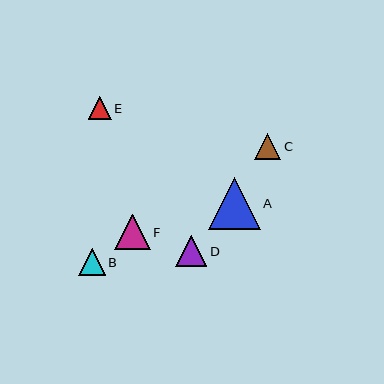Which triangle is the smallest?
Triangle E is the smallest with a size of approximately 23 pixels.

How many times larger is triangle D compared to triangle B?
Triangle D is approximately 1.2 times the size of triangle B.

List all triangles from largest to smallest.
From largest to smallest: A, F, D, B, C, E.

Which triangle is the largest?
Triangle A is the largest with a size of approximately 52 pixels.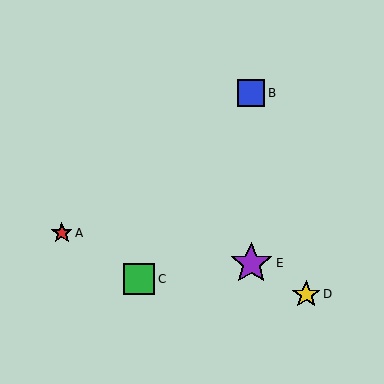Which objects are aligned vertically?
Objects B, E are aligned vertically.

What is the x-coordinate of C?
Object C is at x≈139.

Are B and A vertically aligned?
No, B is at x≈251 and A is at x≈62.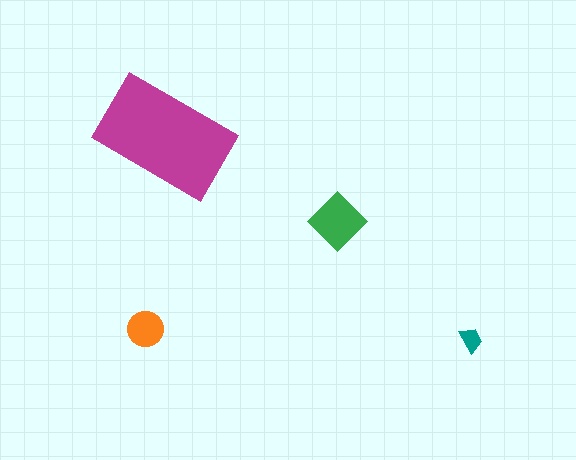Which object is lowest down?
The teal trapezoid is bottommost.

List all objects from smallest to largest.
The teal trapezoid, the orange circle, the green diamond, the magenta rectangle.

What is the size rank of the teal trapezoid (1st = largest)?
4th.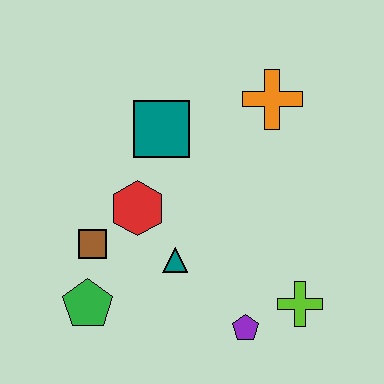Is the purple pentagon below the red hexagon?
Yes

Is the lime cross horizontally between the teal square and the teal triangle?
No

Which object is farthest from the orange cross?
The green pentagon is farthest from the orange cross.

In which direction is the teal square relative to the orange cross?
The teal square is to the left of the orange cross.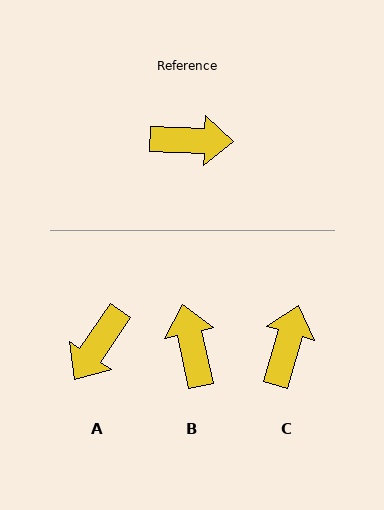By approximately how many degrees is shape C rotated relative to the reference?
Approximately 75 degrees counter-clockwise.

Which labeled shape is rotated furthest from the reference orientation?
A, about 122 degrees away.